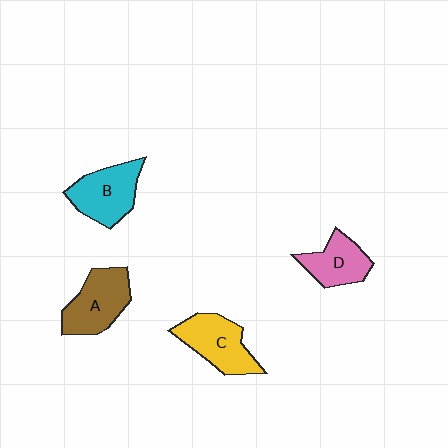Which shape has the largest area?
Shape A (brown).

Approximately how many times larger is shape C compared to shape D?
Approximately 1.3 times.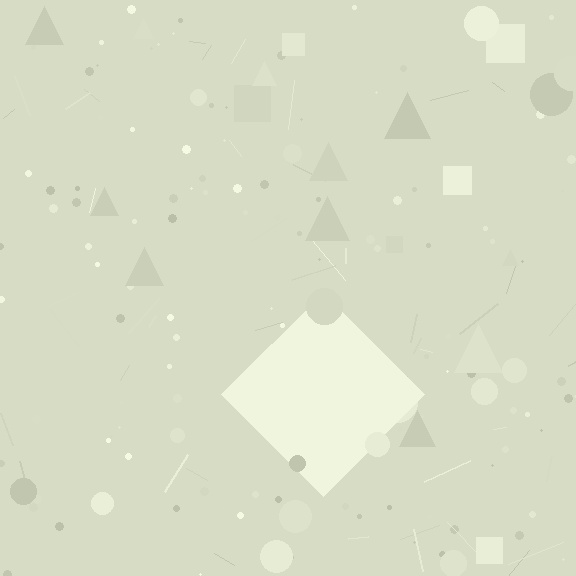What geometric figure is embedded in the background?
A diamond is embedded in the background.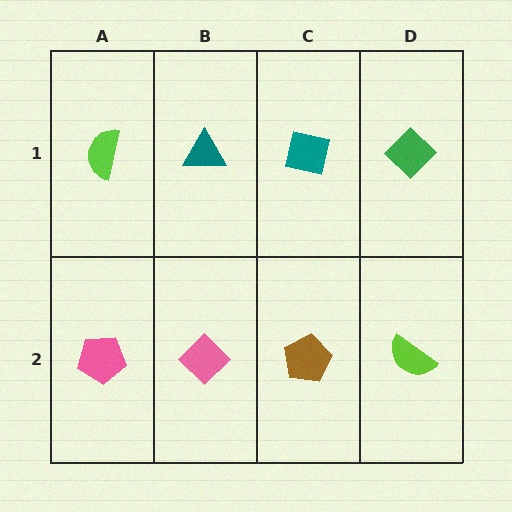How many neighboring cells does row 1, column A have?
2.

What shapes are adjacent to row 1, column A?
A pink pentagon (row 2, column A), a teal triangle (row 1, column B).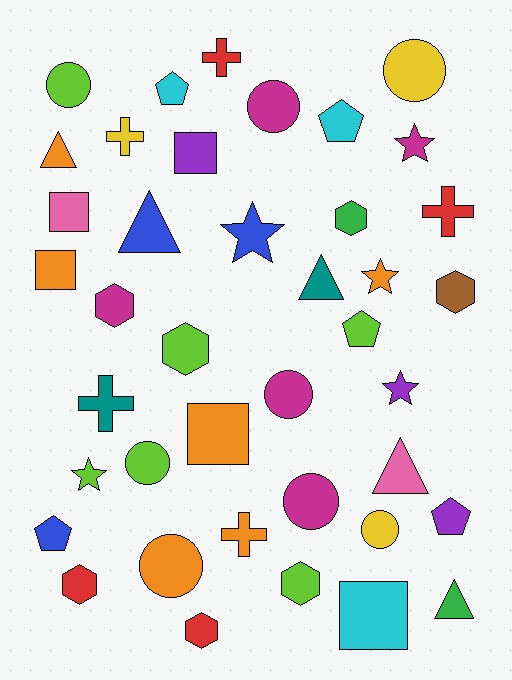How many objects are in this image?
There are 40 objects.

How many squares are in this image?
There are 5 squares.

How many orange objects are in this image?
There are 6 orange objects.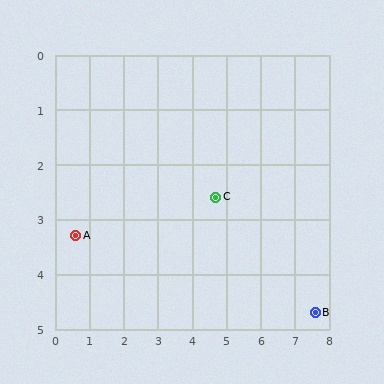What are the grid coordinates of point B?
Point B is at approximately (7.6, 4.7).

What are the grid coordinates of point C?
Point C is at approximately (4.7, 2.6).